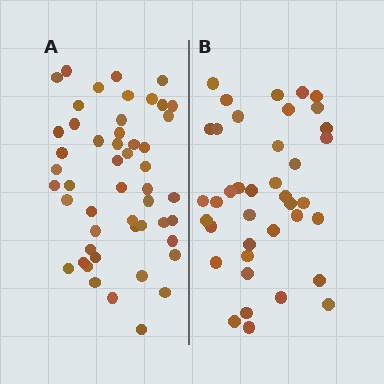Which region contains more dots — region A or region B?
Region A (the left region) has more dots.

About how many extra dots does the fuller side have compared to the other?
Region A has roughly 12 or so more dots than region B.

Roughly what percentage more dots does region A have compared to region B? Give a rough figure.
About 30% more.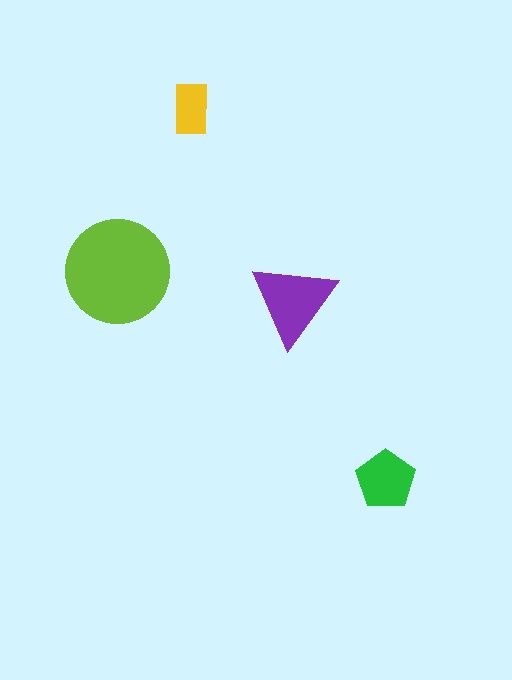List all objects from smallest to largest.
The yellow rectangle, the green pentagon, the purple triangle, the lime circle.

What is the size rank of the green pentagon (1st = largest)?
3rd.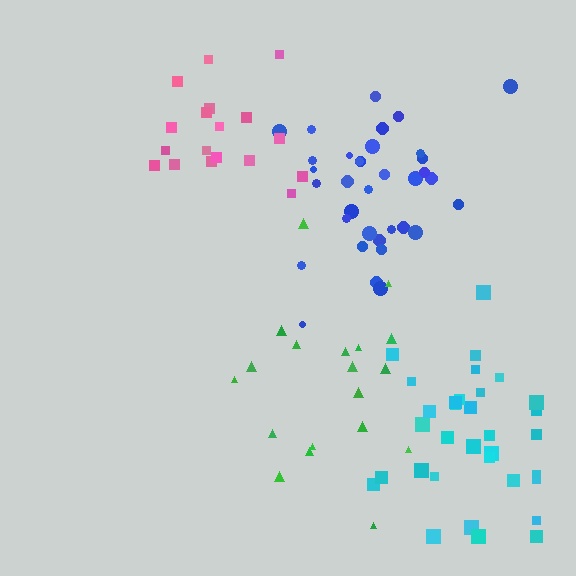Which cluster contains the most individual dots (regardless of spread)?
Blue (35).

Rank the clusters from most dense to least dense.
blue, pink, cyan, green.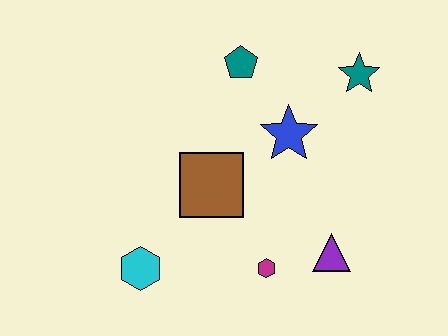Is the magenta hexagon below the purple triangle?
Yes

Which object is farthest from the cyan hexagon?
The teal star is farthest from the cyan hexagon.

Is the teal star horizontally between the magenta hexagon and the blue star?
No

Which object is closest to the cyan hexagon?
The brown square is closest to the cyan hexagon.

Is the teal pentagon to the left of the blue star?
Yes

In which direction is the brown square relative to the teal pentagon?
The brown square is below the teal pentagon.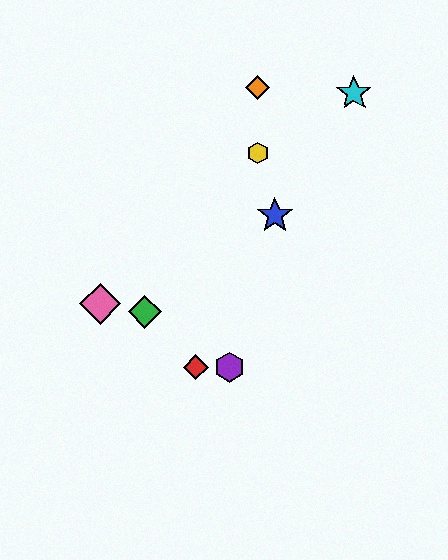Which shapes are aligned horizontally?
The red diamond, the purple hexagon are aligned horizontally.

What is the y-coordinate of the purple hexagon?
The purple hexagon is at y≈367.